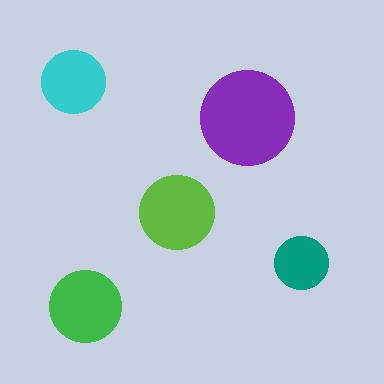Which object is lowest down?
The green circle is bottommost.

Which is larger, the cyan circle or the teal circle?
The cyan one.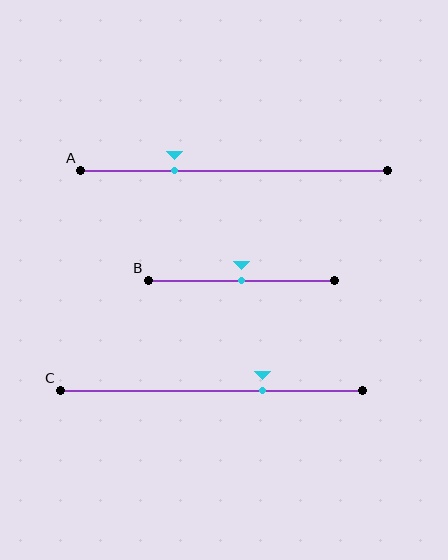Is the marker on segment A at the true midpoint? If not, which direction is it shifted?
No, the marker on segment A is shifted to the left by about 19% of the segment length.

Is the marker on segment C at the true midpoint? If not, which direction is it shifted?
No, the marker on segment C is shifted to the right by about 17% of the segment length.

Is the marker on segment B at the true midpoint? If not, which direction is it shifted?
Yes, the marker on segment B is at the true midpoint.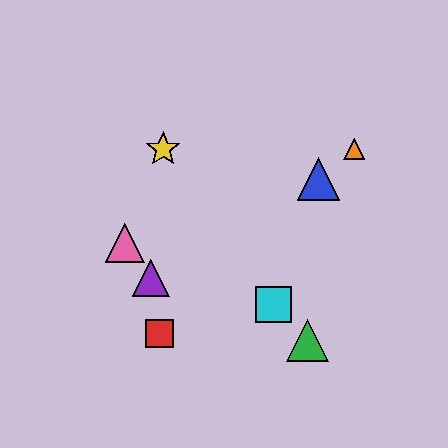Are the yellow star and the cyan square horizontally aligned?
No, the yellow star is at y≈149 and the cyan square is at y≈304.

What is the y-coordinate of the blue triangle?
The blue triangle is at y≈179.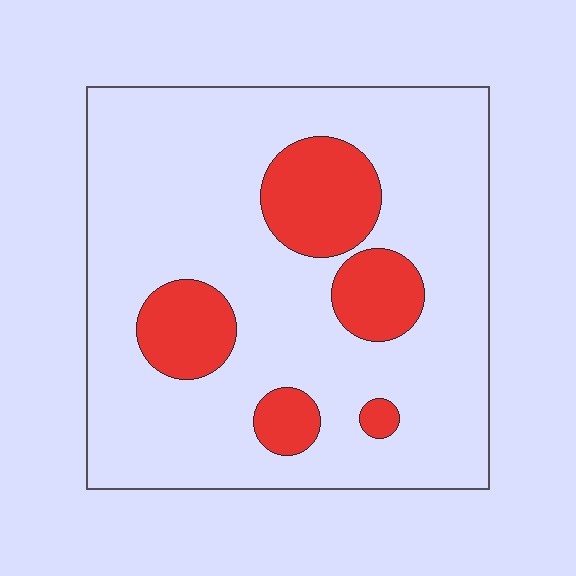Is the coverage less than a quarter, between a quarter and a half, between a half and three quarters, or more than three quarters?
Less than a quarter.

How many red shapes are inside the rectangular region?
5.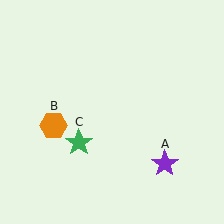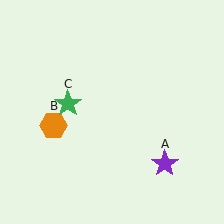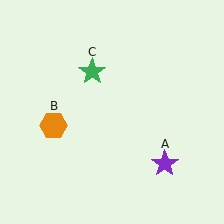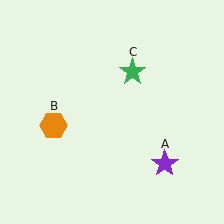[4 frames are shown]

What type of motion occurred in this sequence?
The green star (object C) rotated clockwise around the center of the scene.